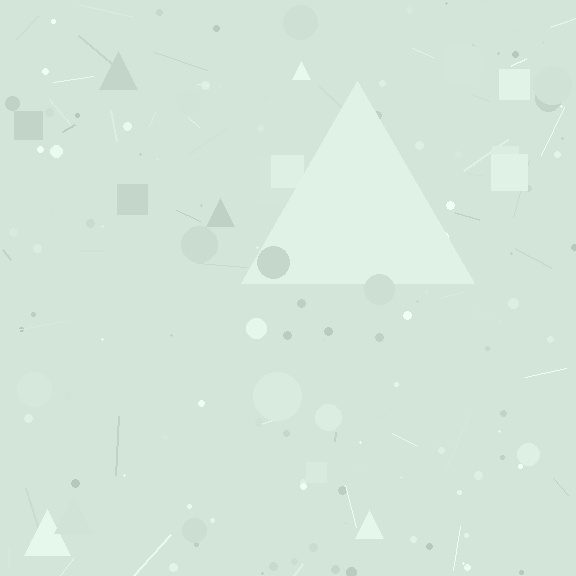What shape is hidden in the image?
A triangle is hidden in the image.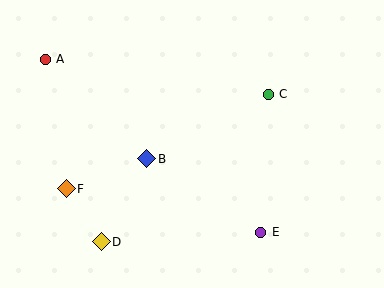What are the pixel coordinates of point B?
Point B is at (147, 159).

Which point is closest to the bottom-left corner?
Point D is closest to the bottom-left corner.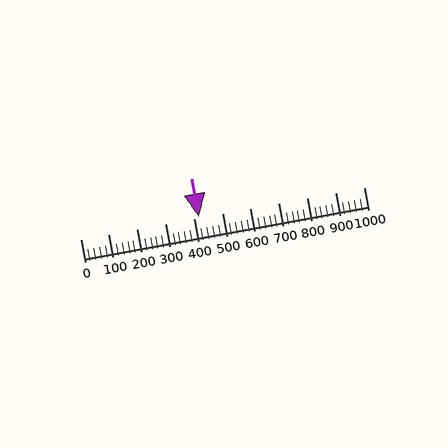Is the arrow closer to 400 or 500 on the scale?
The arrow is closer to 400.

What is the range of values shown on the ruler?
The ruler shows values from 0 to 1000.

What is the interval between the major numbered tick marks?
The major tick marks are spaced 100 units apart.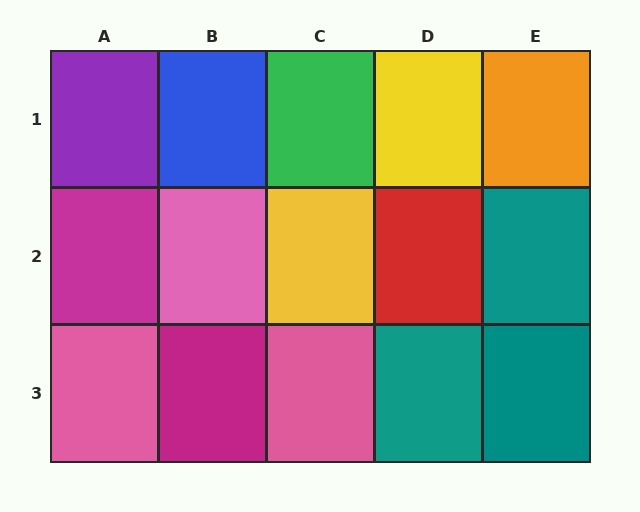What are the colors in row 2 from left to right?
Magenta, pink, yellow, red, teal.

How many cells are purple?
1 cell is purple.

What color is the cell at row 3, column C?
Pink.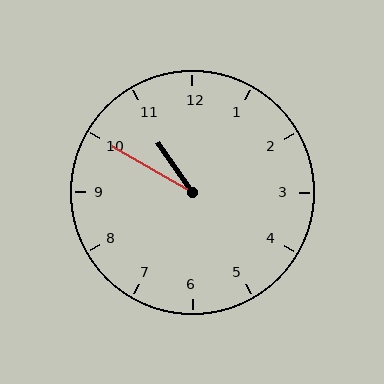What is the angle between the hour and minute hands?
Approximately 25 degrees.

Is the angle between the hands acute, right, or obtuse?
It is acute.